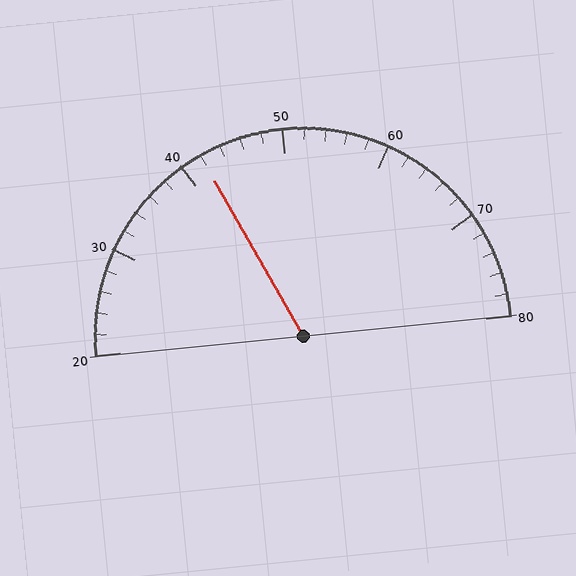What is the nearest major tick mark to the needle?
The nearest major tick mark is 40.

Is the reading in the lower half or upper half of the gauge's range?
The reading is in the lower half of the range (20 to 80).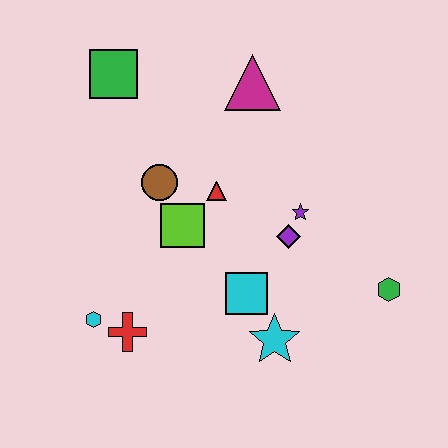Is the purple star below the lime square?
No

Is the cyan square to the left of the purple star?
Yes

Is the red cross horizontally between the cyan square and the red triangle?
No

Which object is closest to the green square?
The brown circle is closest to the green square.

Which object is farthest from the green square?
The green hexagon is farthest from the green square.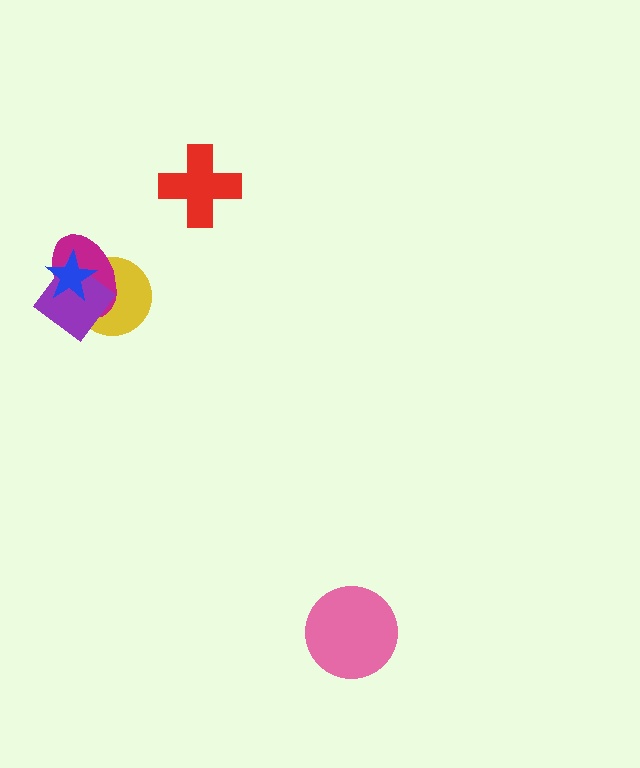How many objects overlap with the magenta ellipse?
3 objects overlap with the magenta ellipse.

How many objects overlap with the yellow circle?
3 objects overlap with the yellow circle.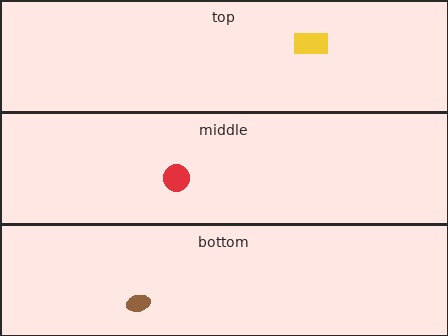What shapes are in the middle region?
The red circle.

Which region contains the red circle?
The middle region.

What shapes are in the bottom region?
The brown ellipse.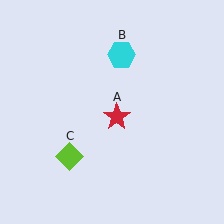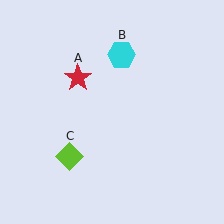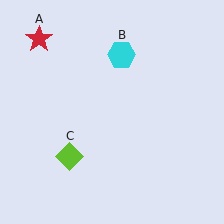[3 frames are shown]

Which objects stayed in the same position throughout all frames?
Cyan hexagon (object B) and lime diamond (object C) remained stationary.